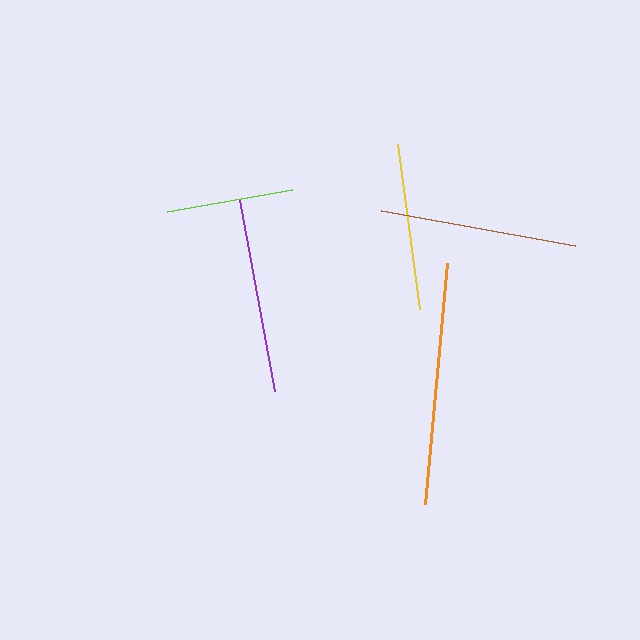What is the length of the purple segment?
The purple segment is approximately 194 pixels long.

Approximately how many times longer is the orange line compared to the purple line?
The orange line is approximately 1.3 times the length of the purple line.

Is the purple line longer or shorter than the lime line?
The purple line is longer than the lime line.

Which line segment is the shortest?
The lime line is the shortest at approximately 127 pixels.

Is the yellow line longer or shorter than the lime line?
The yellow line is longer than the lime line.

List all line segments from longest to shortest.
From longest to shortest: orange, brown, purple, yellow, lime.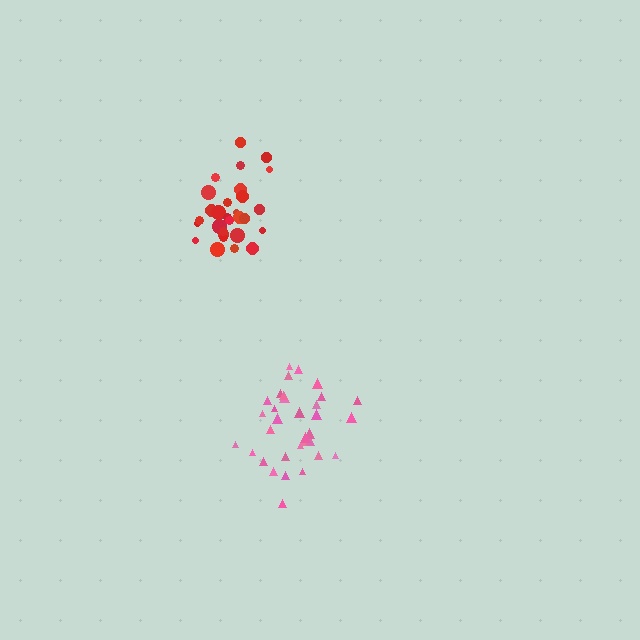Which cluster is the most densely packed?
Red.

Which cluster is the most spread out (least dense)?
Pink.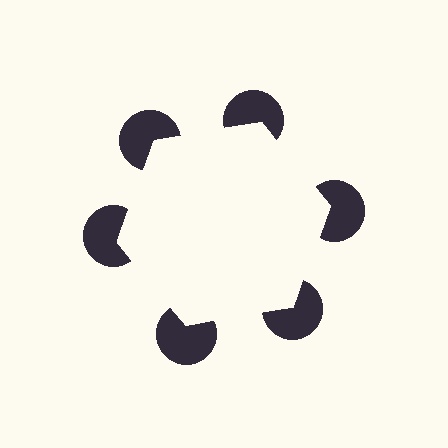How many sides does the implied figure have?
6 sides.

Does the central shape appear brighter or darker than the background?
It typically appears slightly brighter than the background, even though no actual brightness change is drawn.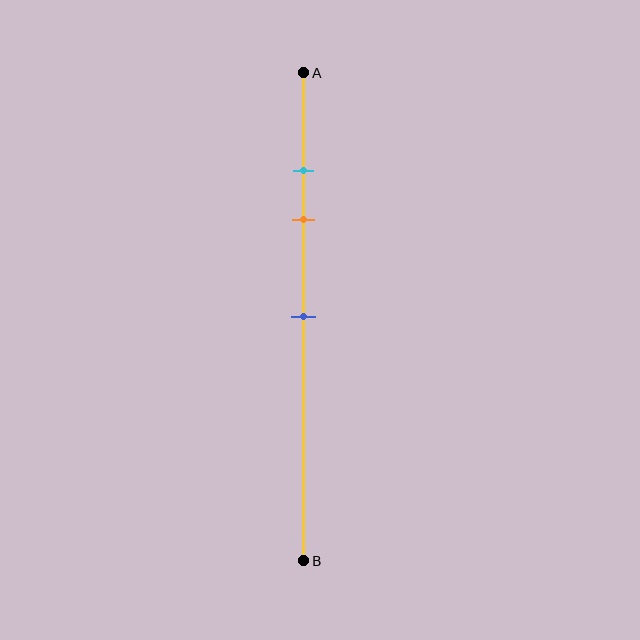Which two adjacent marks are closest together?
The cyan and orange marks are the closest adjacent pair.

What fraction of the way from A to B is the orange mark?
The orange mark is approximately 30% (0.3) of the way from A to B.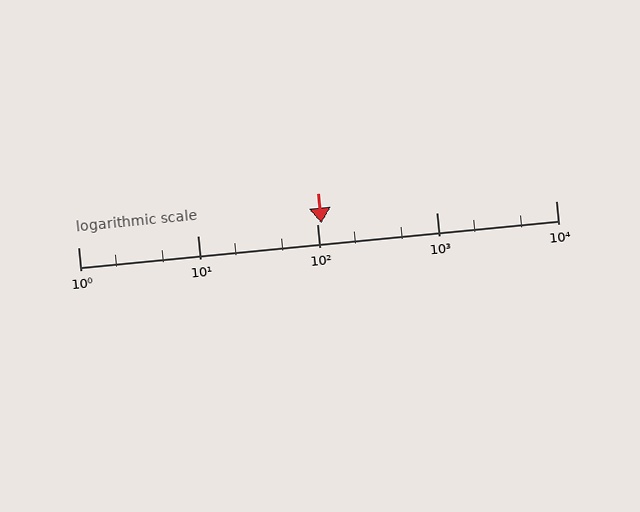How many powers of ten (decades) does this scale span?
The scale spans 4 decades, from 1 to 10000.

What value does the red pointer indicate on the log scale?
The pointer indicates approximately 110.